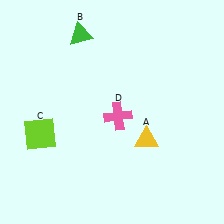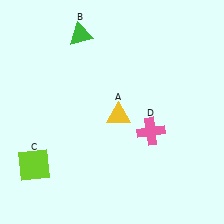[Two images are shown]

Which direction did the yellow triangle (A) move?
The yellow triangle (A) moved left.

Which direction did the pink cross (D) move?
The pink cross (D) moved right.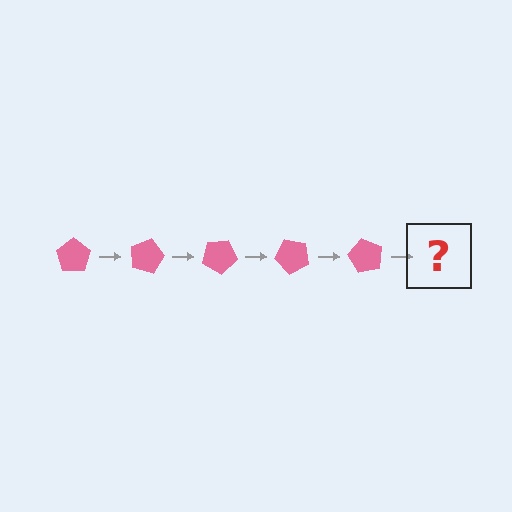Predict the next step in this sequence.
The next step is a pink pentagon rotated 75 degrees.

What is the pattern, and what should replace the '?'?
The pattern is that the pentagon rotates 15 degrees each step. The '?' should be a pink pentagon rotated 75 degrees.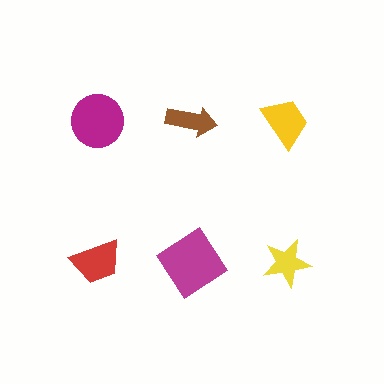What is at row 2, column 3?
A yellow star.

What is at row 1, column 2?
A brown arrow.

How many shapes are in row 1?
3 shapes.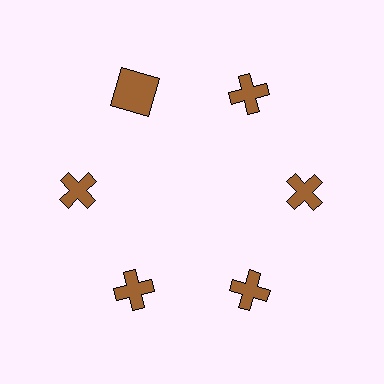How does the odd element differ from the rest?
It has a different shape: square instead of cross.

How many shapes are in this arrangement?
There are 6 shapes arranged in a ring pattern.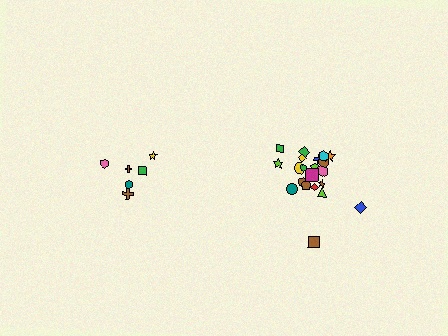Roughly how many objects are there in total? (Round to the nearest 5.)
Roughly 30 objects in total.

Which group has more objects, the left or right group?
The right group.